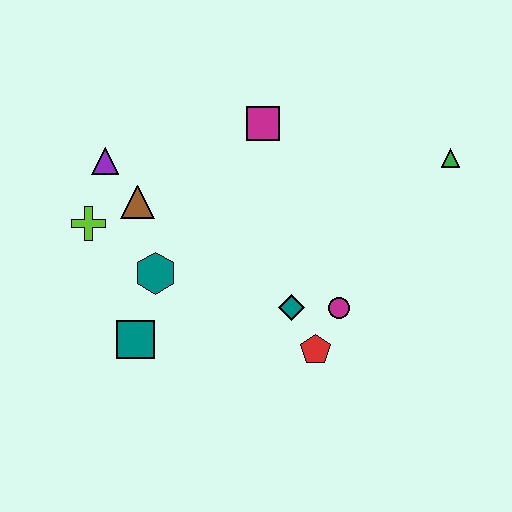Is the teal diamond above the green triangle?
No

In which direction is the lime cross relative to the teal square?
The lime cross is above the teal square.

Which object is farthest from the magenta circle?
The purple triangle is farthest from the magenta circle.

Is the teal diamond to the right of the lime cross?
Yes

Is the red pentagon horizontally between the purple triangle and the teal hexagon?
No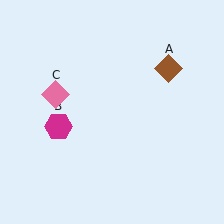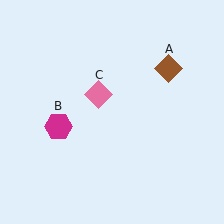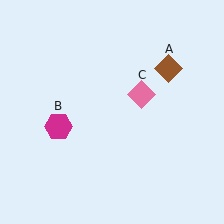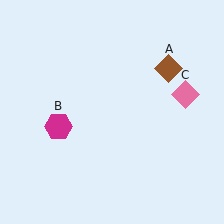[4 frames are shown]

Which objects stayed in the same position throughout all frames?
Brown diamond (object A) and magenta hexagon (object B) remained stationary.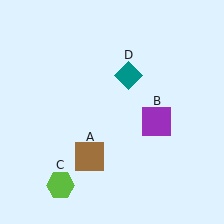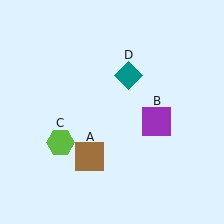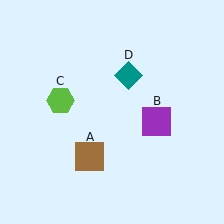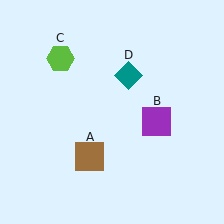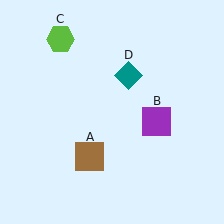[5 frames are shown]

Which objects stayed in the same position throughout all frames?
Brown square (object A) and purple square (object B) and teal diamond (object D) remained stationary.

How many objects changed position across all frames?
1 object changed position: lime hexagon (object C).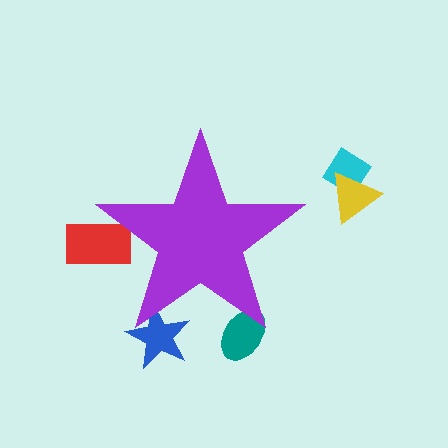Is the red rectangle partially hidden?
Yes, the red rectangle is partially hidden behind the purple star.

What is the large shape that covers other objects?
A purple star.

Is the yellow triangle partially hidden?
No, the yellow triangle is fully visible.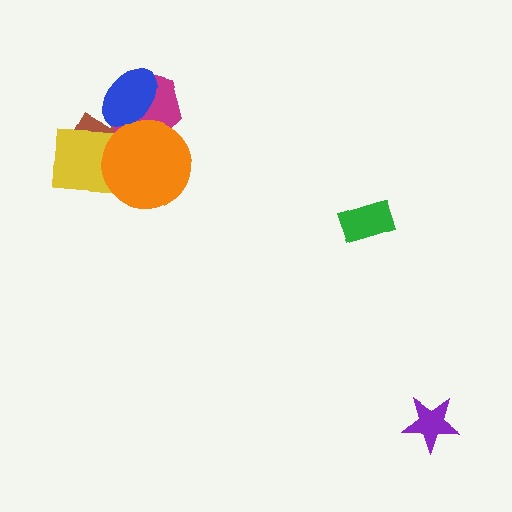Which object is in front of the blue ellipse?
The orange circle is in front of the blue ellipse.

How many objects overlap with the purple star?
0 objects overlap with the purple star.